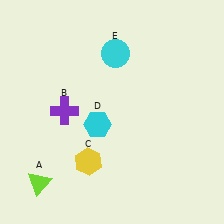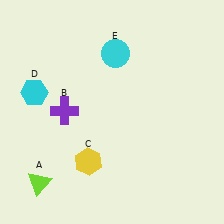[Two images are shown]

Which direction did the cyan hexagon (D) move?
The cyan hexagon (D) moved left.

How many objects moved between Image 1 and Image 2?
1 object moved between the two images.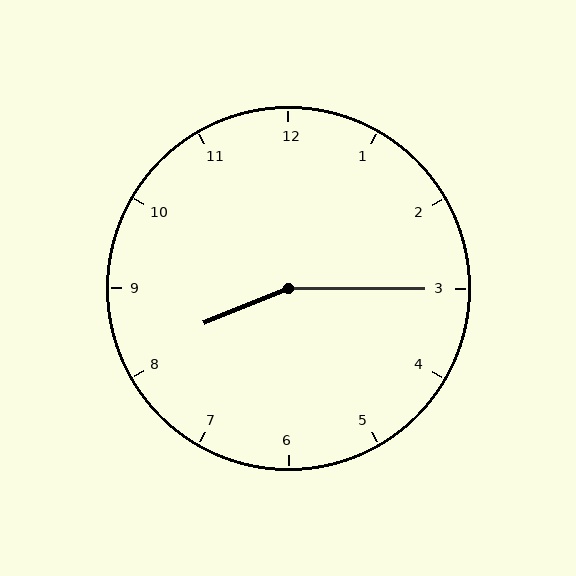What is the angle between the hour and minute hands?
Approximately 158 degrees.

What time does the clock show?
8:15.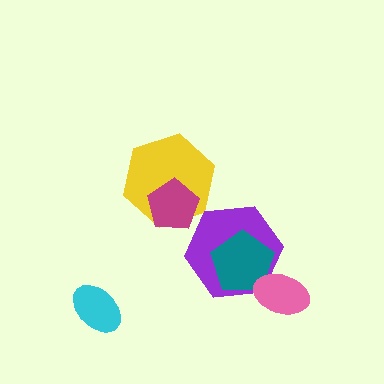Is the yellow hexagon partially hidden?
Yes, it is partially covered by another shape.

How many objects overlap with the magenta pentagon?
1 object overlaps with the magenta pentagon.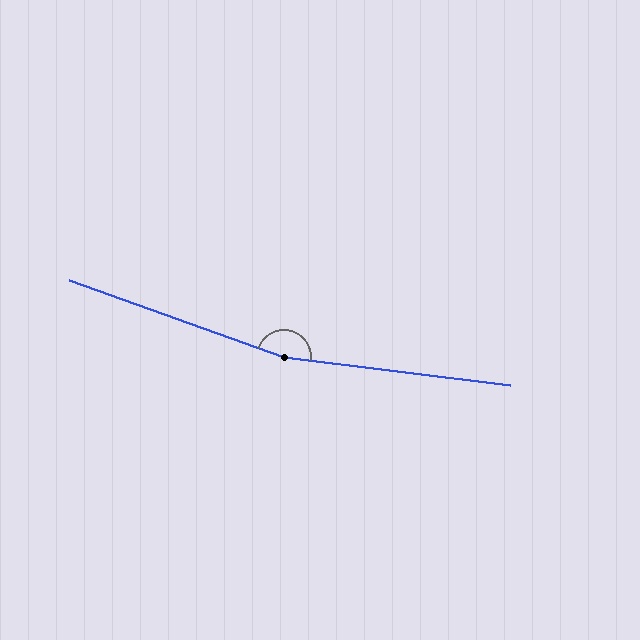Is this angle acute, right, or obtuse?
It is obtuse.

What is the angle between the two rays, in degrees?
Approximately 167 degrees.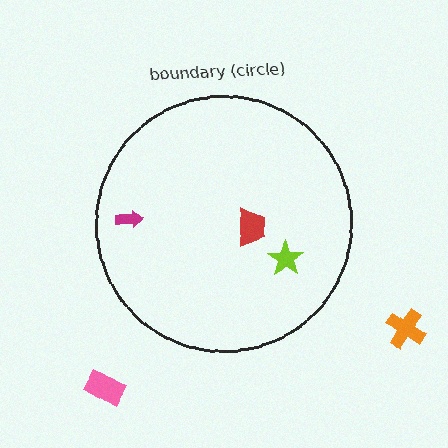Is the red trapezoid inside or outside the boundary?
Inside.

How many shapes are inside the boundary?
3 inside, 2 outside.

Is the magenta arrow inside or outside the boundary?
Inside.